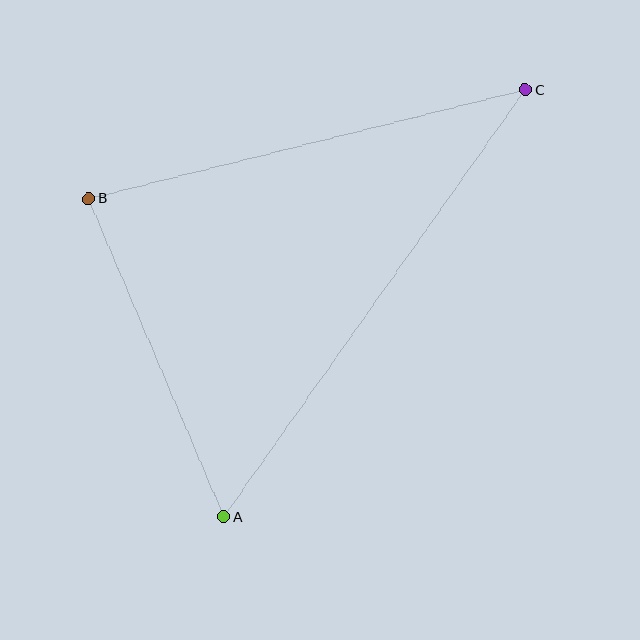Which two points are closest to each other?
Points A and B are closest to each other.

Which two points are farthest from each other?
Points A and C are farthest from each other.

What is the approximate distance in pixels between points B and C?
The distance between B and C is approximately 450 pixels.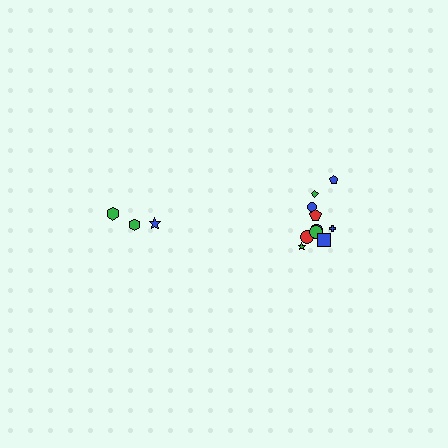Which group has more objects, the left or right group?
The right group.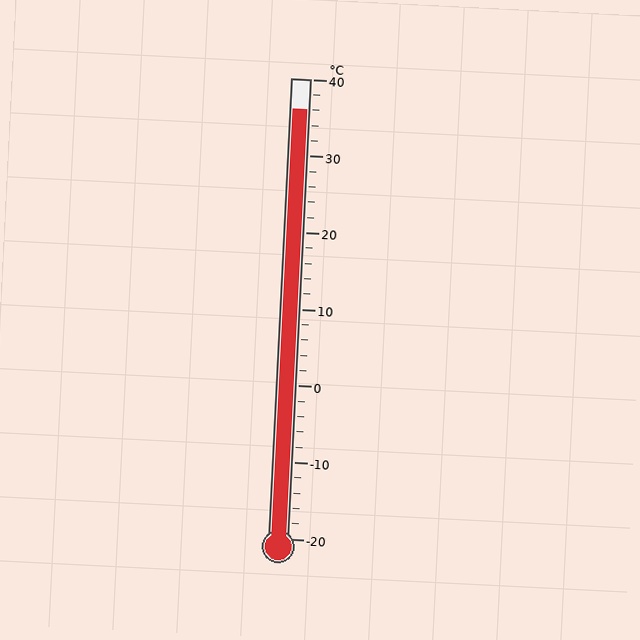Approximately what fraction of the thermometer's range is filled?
The thermometer is filled to approximately 95% of its range.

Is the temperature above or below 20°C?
The temperature is above 20°C.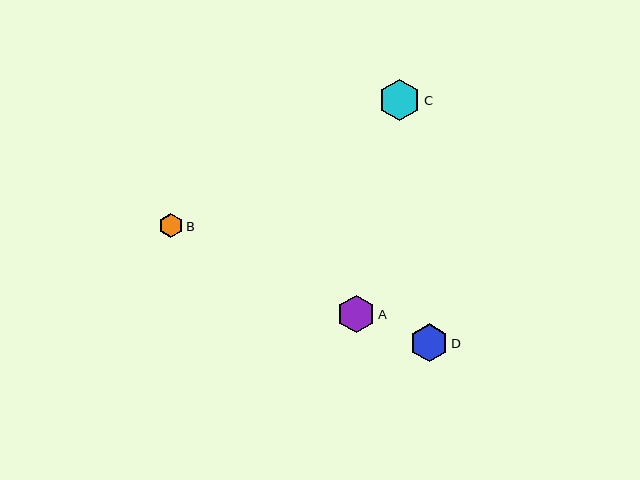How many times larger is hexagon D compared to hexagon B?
Hexagon D is approximately 1.6 times the size of hexagon B.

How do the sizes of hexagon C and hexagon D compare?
Hexagon C and hexagon D are approximately the same size.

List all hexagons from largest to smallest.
From largest to smallest: C, D, A, B.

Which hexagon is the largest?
Hexagon C is the largest with a size of approximately 42 pixels.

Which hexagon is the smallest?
Hexagon B is the smallest with a size of approximately 24 pixels.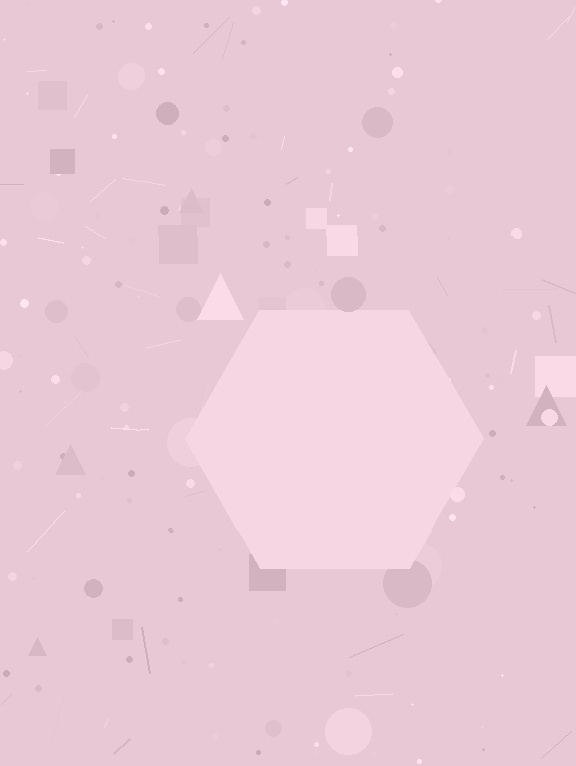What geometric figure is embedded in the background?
A hexagon is embedded in the background.